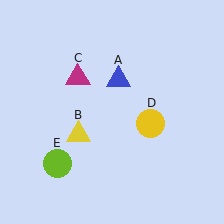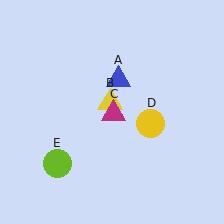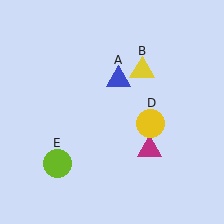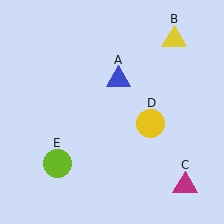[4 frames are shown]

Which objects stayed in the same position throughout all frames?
Blue triangle (object A) and yellow circle (object D) and lime circle (object E) remained stationary.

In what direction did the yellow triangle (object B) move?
The yellow triangle (object B) moved up and to the right.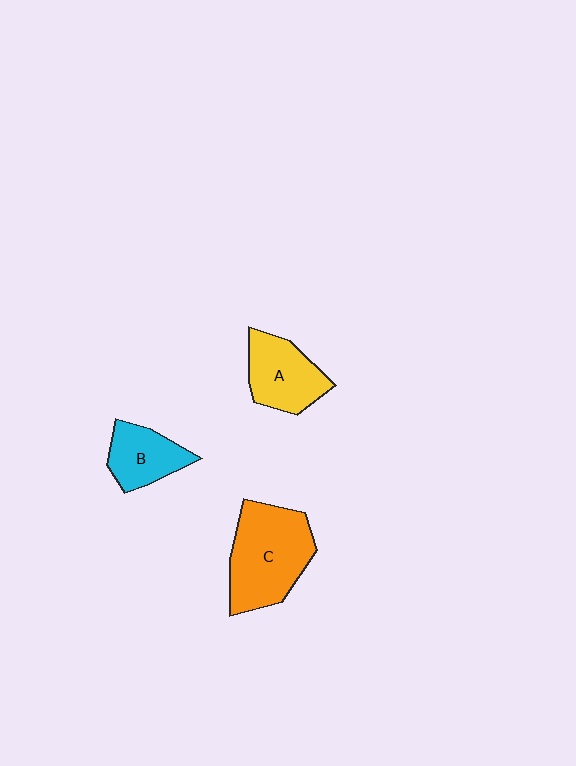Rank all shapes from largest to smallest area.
From largest to smallest: C (orange), A (yellow), B (cyan).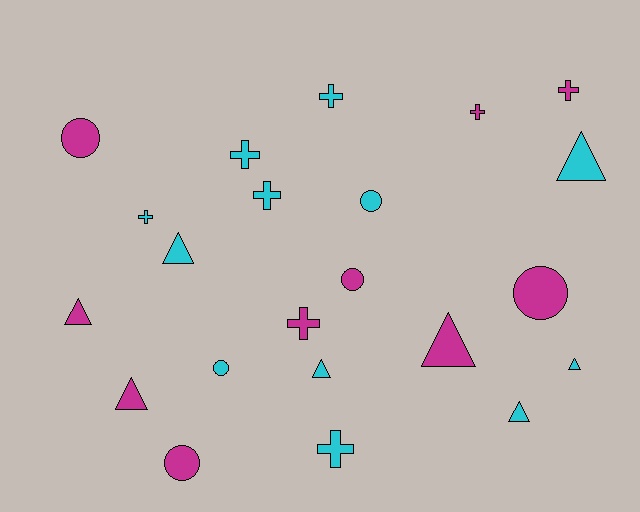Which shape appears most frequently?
Cross, with 8 objects.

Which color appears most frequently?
Cyan, with 12 objects.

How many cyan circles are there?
There are 2 cyan circles.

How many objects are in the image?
There are 22 objects.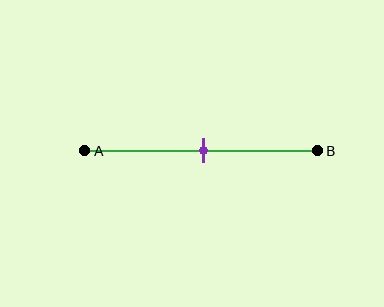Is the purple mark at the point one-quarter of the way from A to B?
No, the mark is at about 50% from A, not at the 25% one-quarter point.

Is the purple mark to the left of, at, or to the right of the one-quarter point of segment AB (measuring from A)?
The purple mark is to the right of the one-quarter point of segment AB.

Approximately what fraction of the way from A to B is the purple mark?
The purple mark is approximately 50% of the way from A to B.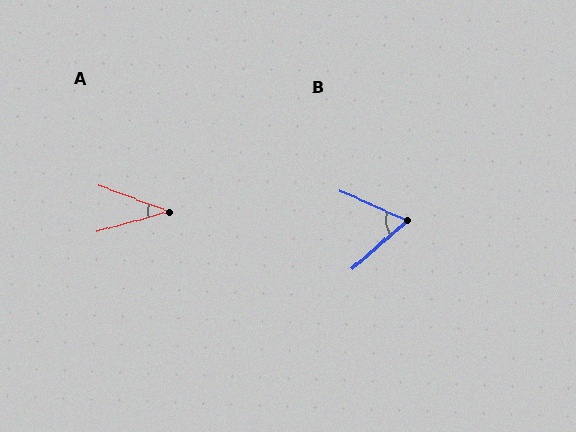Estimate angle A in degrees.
Approximately 35 degrees.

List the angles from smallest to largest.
A (35°), B (65°).